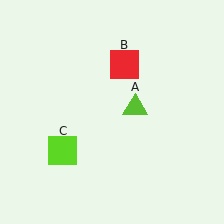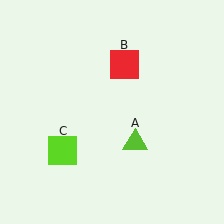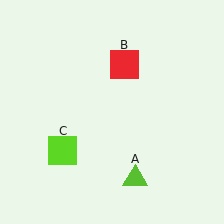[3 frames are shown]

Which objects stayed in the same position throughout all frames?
Red square (object B) and lime square (object C) remained stationary.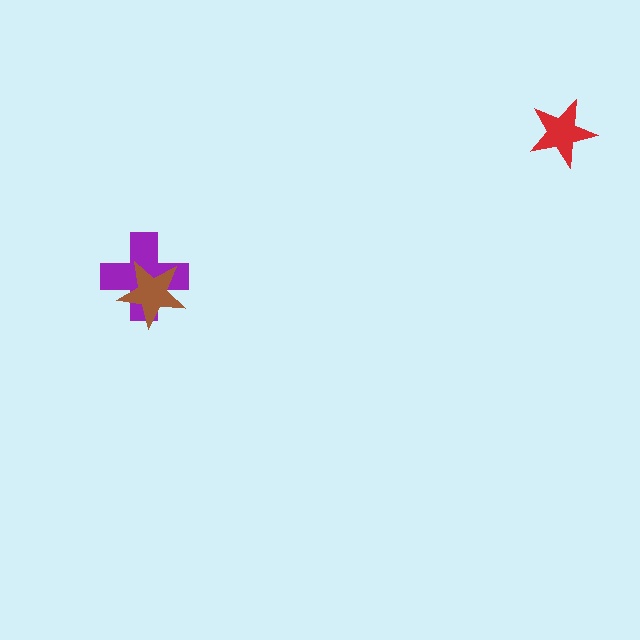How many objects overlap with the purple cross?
1 object overlaps with the purple cross.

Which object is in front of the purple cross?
The brown star is in front of the purple cross.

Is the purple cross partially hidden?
Yes, it is partially covered by another shape.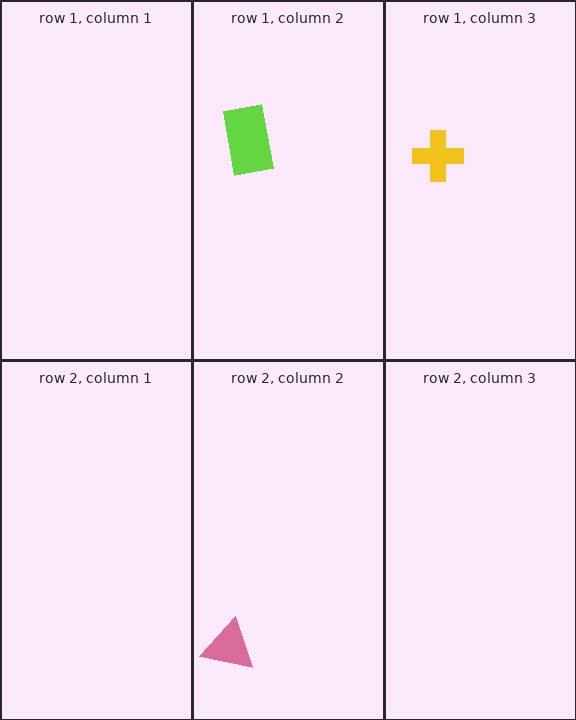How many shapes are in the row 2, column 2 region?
1.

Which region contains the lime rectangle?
The row 1, column 2 region.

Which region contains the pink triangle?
The row 2, column 2 region.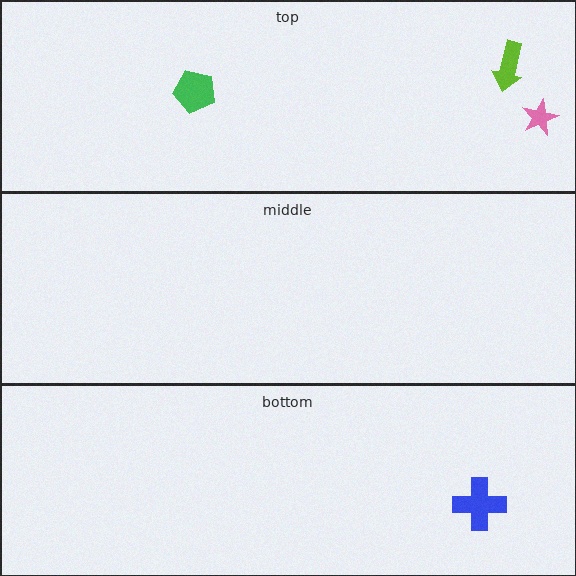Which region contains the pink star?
The top region.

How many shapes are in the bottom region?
1.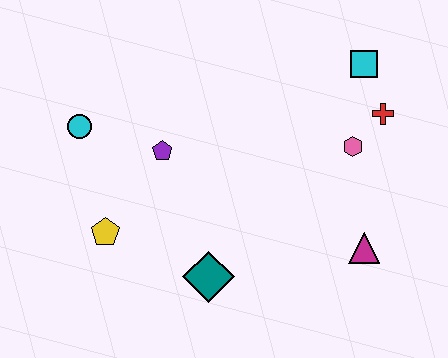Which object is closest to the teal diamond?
The yellow pentagon is closest to the teal diamond.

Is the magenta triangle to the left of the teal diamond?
No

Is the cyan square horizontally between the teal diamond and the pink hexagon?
No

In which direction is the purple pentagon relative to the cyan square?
The purple pentagon is to the left of the cyan square.